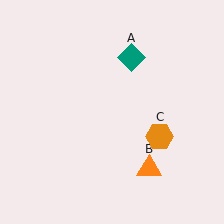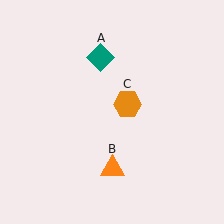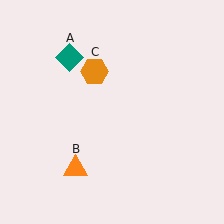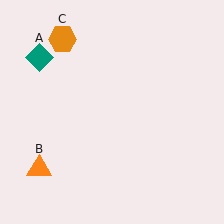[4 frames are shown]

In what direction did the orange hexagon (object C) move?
The orange hexagon (object C) moved up and to the left.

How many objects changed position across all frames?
3 objects changed position: teal diamond (object A), orange triangle (object B), orange hexagon (object C).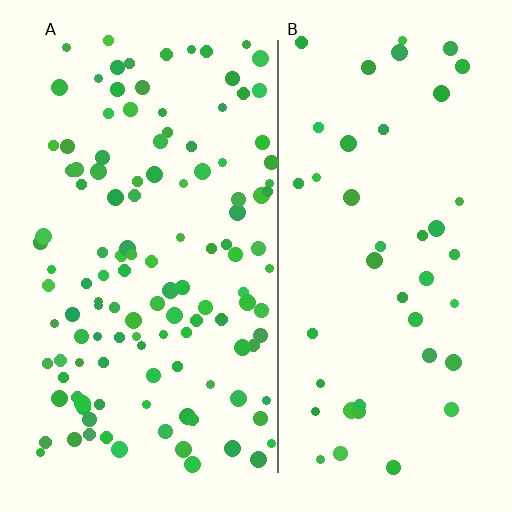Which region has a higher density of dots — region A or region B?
A (the left).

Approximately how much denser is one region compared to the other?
Approximately 2.8× — region A over region B.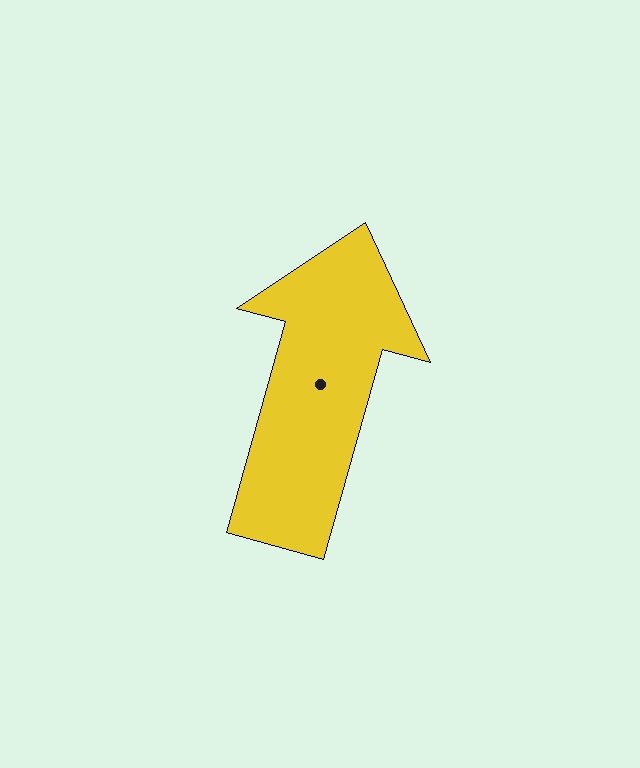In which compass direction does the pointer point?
North.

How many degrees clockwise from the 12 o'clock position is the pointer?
Approximately 16 degrees.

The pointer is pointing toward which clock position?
Roughly 1 o'clock.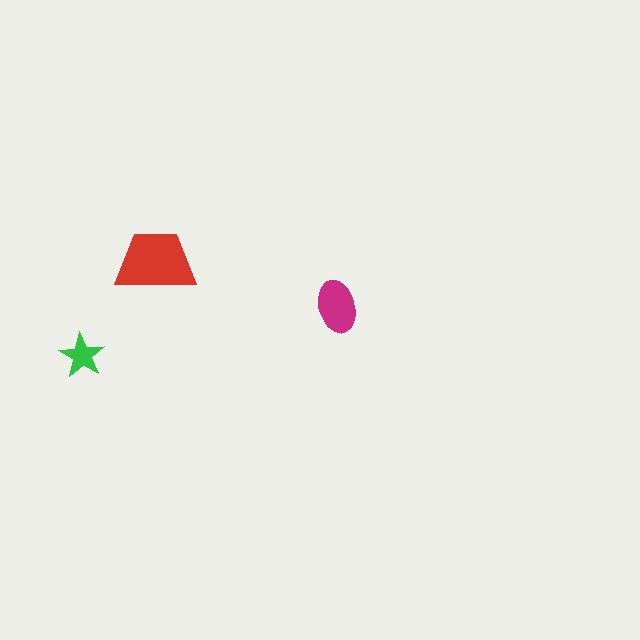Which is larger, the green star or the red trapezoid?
The red trapezoid.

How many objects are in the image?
There are 3 objects in the image.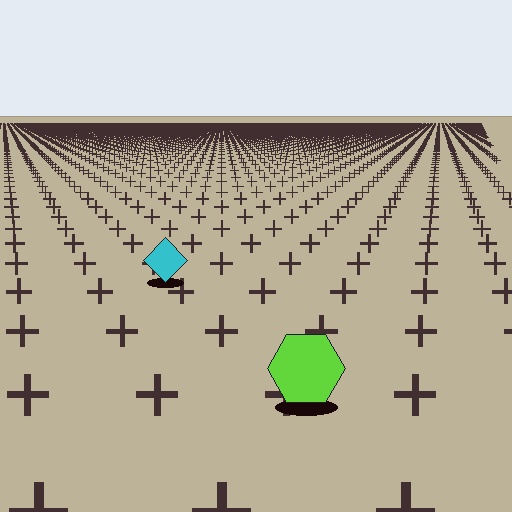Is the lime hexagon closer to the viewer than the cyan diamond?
Yes. The lime hexagon is closer — you can tell from the texture gradient: the ground texture is coarser near it.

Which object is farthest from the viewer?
The cyan diamond is farthest from the viewer. It appears smaller and the ground texture around it is denser.